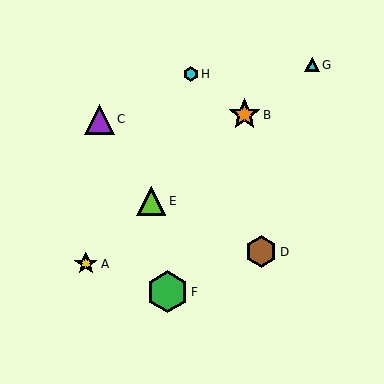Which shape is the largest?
The green hexagon (labeled F) is the largest.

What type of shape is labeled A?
Shape A is a yellow star.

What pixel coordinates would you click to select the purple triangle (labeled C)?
Click at (99, 119) to select the purple triangle C.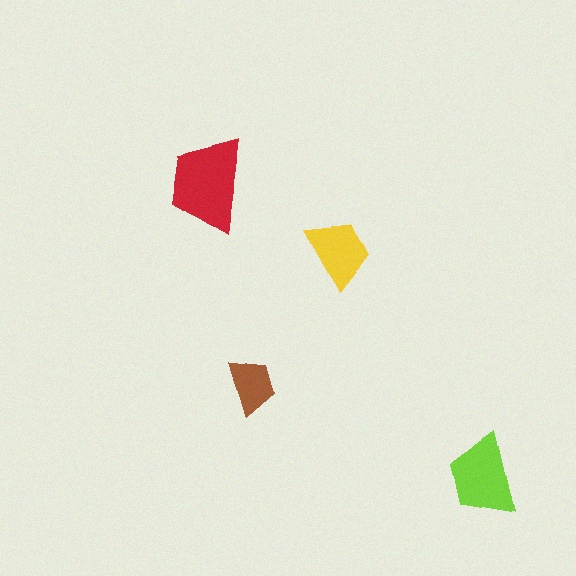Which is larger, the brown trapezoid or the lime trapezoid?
The lime one.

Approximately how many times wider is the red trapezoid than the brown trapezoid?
About 1.5 times wider.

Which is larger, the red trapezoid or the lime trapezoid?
The red one.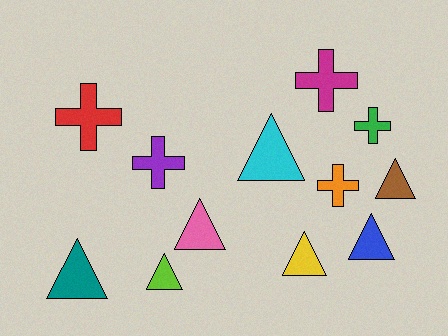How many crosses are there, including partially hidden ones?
There are 5 crosses.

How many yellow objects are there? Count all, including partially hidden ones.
There is 1 yellow object.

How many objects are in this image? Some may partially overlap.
There are 12 objects.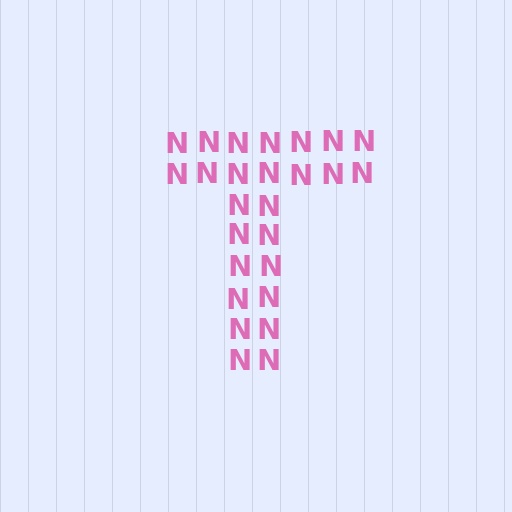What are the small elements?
The small elements are letter N's.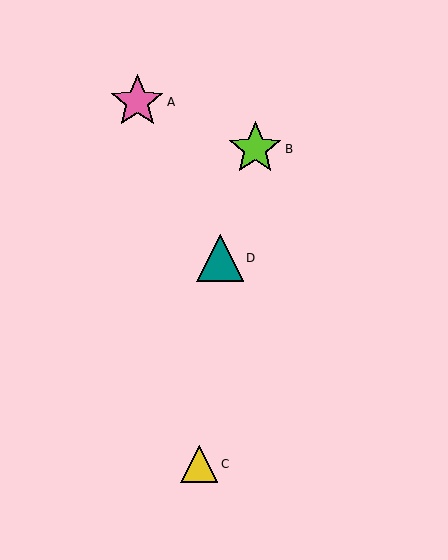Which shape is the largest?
The pink star (labeled A) is the largest.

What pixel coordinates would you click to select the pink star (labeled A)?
Click at (137, 102) to select the pink star A.